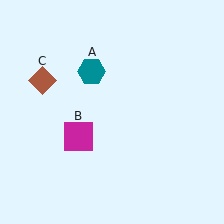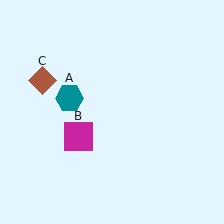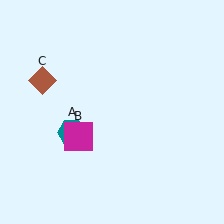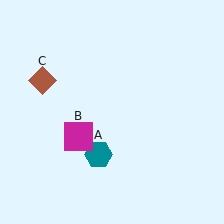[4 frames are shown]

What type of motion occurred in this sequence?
The teal hexagon (object A) rotated counterclockwise around the center of the scene.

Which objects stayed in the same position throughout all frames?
Magenta square (object B) and brown diamond (object C) remained stationary.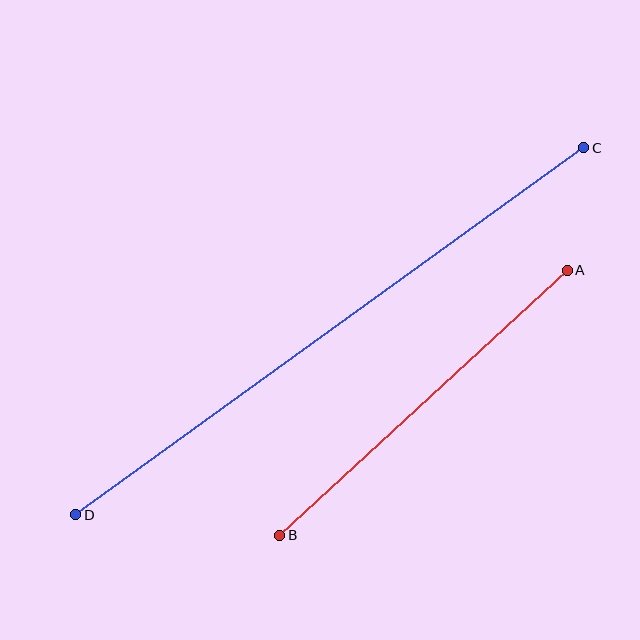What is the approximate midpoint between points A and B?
The midpoint is at approximately (424, 403) pixels.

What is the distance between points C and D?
The distance is approximately 626 pixels.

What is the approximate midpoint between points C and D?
The midpoint is at approximately (330, 331) pixels.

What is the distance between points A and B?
The distance is approximately 391 pixels.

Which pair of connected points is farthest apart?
Points C and D are farthest apart.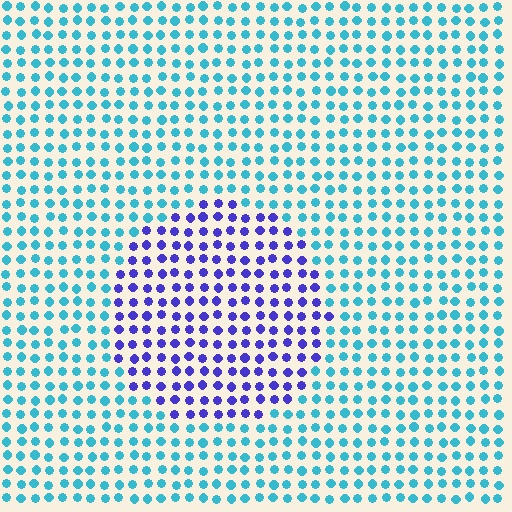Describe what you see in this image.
The image is filled with small cyan elements in a uniform arrangement. A circle-shaped region is visible where the elements are tinted to a slightly different hue, forming a subtle color boundary.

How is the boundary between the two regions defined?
The boundary is defined purely by a slight shift in hue (about 59 degrees). Spacing, size, and orientation are identical on both sides.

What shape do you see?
I see a circle.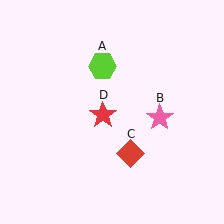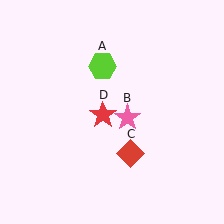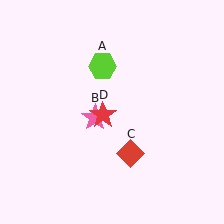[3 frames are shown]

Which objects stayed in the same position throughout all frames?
Lime hexagon (object A) and red diamond (object C) and red star (object D) remained stationary.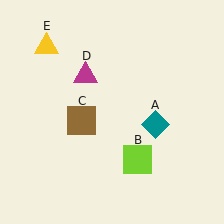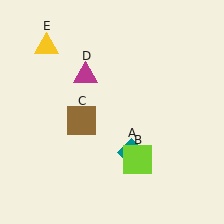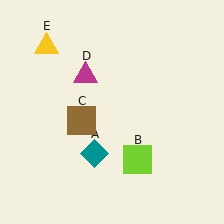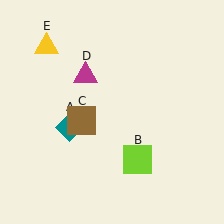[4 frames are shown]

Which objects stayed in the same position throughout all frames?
Lime square (object B) and brown square (object C) and magenta triangle (object D) and yellow triangle (object E) remained stationary.